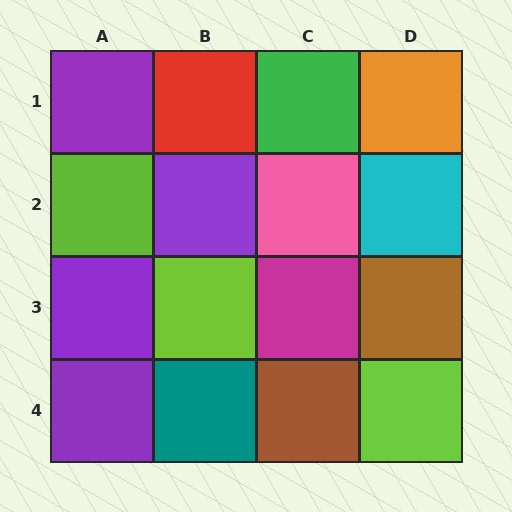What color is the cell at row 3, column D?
Brown.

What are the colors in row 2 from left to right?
Lime, purple, pink, cyan.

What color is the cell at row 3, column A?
Purple.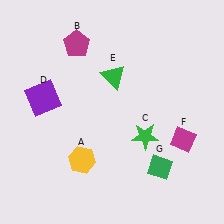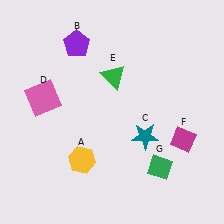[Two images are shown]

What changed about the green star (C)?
In Image 1, C is green. In Image 2, it changed to teal.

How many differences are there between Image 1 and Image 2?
There are 3 differences between the two images.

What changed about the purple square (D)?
In Image 1, D is purple. In Image 2, it changed to pink.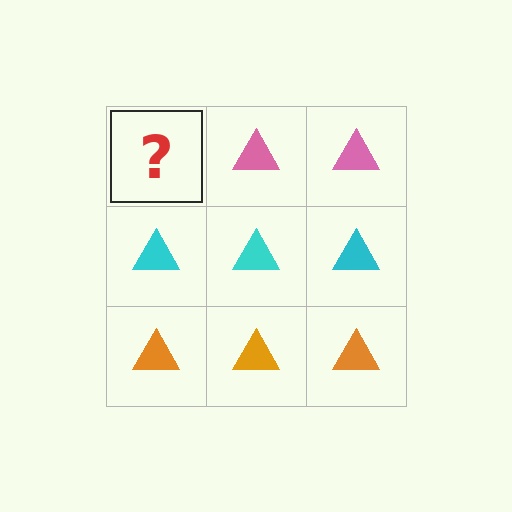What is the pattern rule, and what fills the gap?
The rule is that each row has a consistent color. The gap should be filled with a pink triangle.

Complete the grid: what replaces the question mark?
The question mark should be replaced with a pink triangle.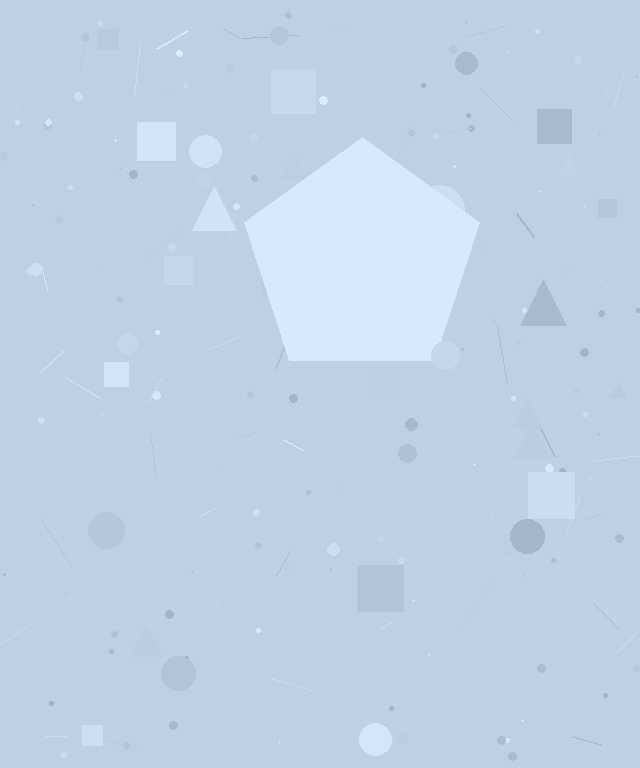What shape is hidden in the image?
A pentagon is hidden in the image.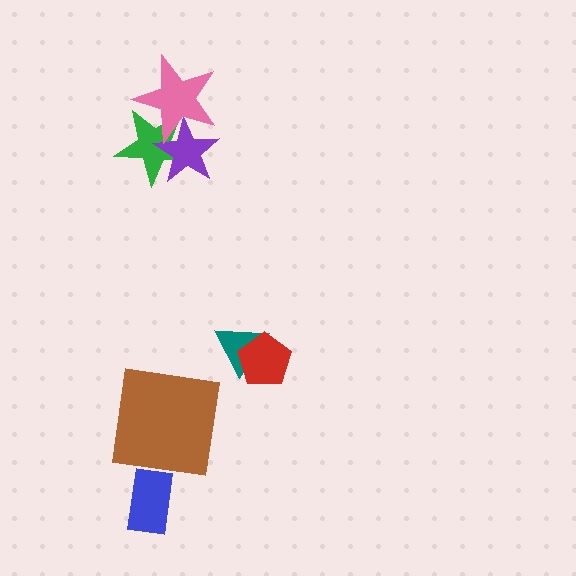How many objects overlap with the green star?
2 objects overlap with the green star.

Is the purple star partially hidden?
Yes, it is partially covered by another shape.